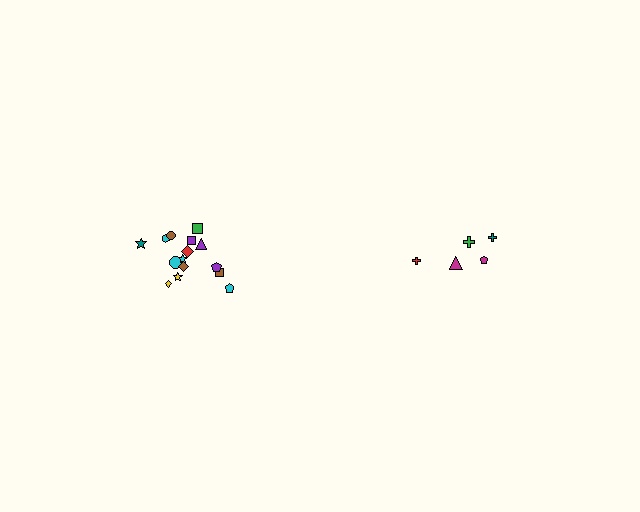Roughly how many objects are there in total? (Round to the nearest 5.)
Roughly 20 objects in total.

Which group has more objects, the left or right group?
The left group.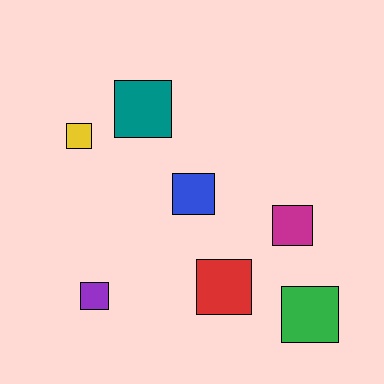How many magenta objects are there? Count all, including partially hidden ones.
There is 1 magenta object.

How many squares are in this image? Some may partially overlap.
There are 7 squares.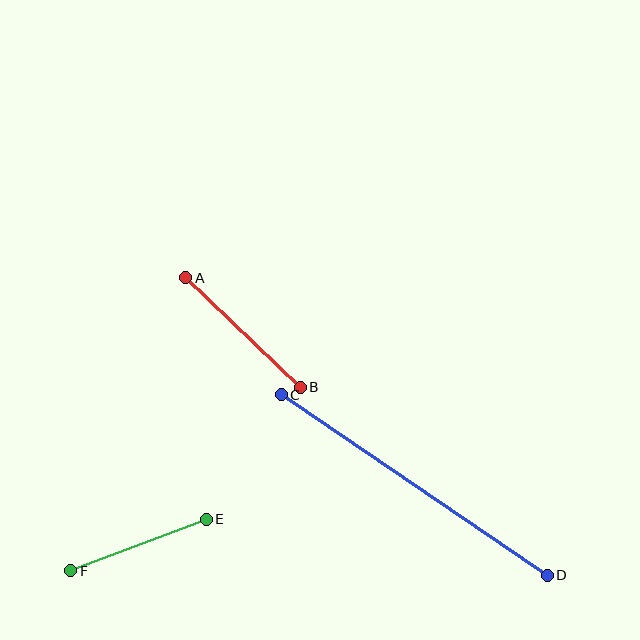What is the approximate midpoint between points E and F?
The midpoint is at approximately (138, 545) pixels.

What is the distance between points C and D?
The distance is approximately 322 pixels.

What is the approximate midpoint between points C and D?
The midpoint is at approximately (414, 485) pixels.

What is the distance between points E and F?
The distance is approximately 145 pixels.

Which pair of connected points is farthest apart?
Points C and D are farthest apart.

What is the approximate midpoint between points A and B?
The midpoint is at approximately (243, 333) pixels.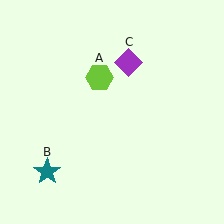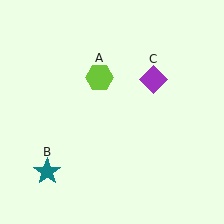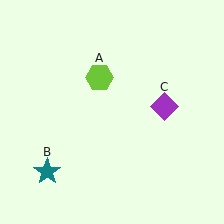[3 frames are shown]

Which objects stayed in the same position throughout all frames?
Lime hexagon (object A) and teal star (object B) remained stationary.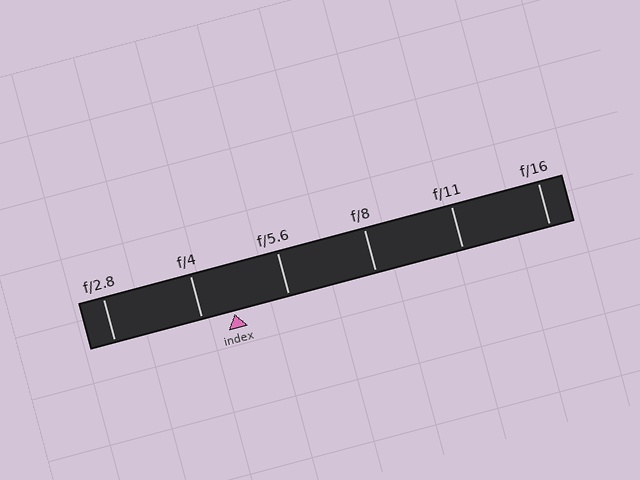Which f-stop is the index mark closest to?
The index mark is closest to f/4.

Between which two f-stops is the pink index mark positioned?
The index mark is between f/4 and f/5.6.